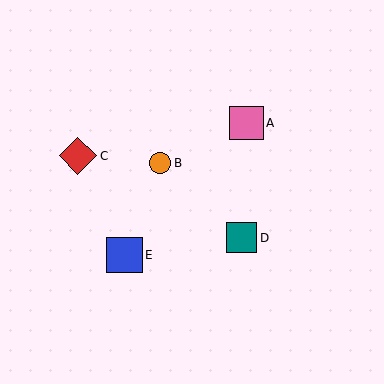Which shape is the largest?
The red diamond (labeled C) is the largest.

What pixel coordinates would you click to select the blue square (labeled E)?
Click at (124, 255) to select the blue square E.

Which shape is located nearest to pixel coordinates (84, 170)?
The red diamond (labeled C) at (78, 156) is nearest to that location.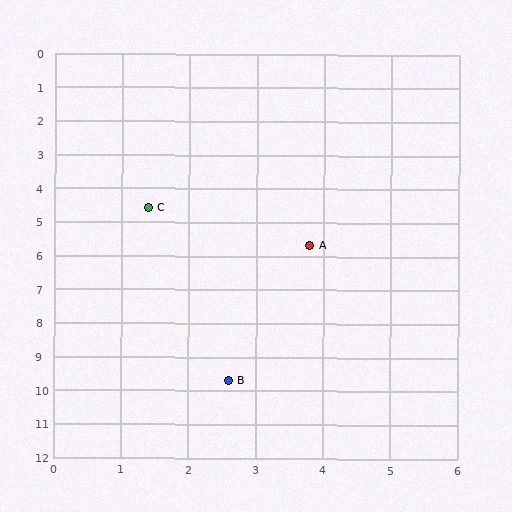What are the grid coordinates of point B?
Point B is at approximately (2.6, 9.7).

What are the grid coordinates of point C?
Point C is at approximately (1.4, 4.6).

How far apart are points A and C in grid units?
Points A and C are about 2.6 grid units apart.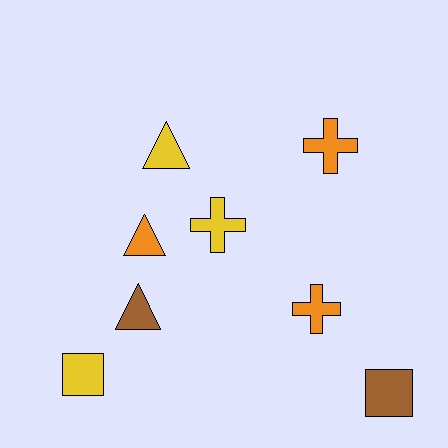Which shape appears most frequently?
Cross, with 3 objects.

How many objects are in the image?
There are 8 objects.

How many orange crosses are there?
There are 2 orange crosses.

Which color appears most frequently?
Orange, with 3 objects.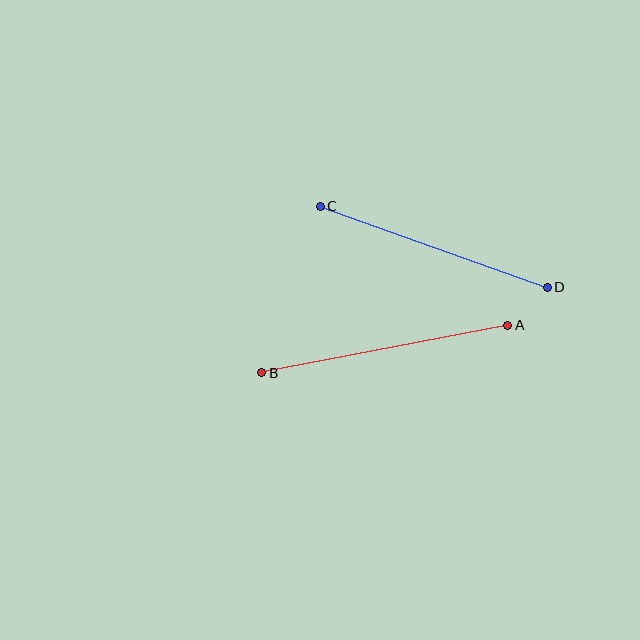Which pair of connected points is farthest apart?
Points A and B are farthest apart.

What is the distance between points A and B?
The distance is approximately 251 pixels.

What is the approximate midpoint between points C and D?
The midpoint is at approximately (434, 247) pixels.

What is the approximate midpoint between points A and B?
The midpoint is at approximately (385, 349) pixels.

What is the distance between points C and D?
The distance is approximately 241 pixels.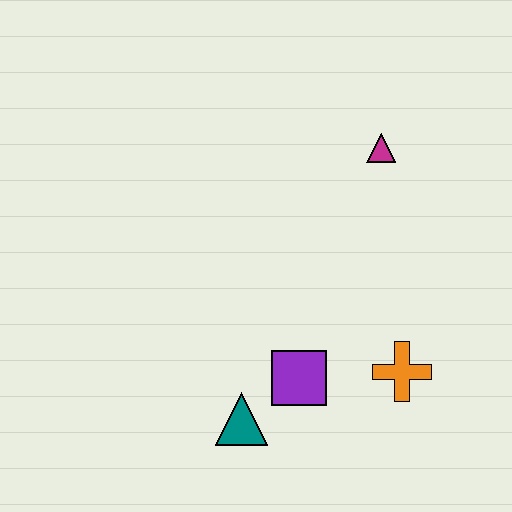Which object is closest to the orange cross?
The purple square is closest to the orange cross.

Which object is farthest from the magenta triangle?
The teal triangle is farthest from the magenta triangle.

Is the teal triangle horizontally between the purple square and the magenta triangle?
No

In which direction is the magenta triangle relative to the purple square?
The magenta triangle is above the purple square.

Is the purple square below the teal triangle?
No